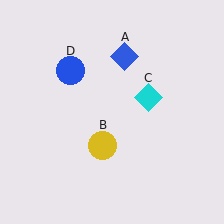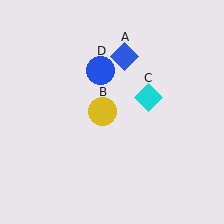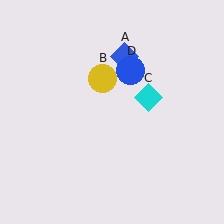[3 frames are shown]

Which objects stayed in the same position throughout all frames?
Blue diamond (object A) and cyan diamond (object C) remained stationary.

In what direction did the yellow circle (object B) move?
The yellow circle (object B) moved up.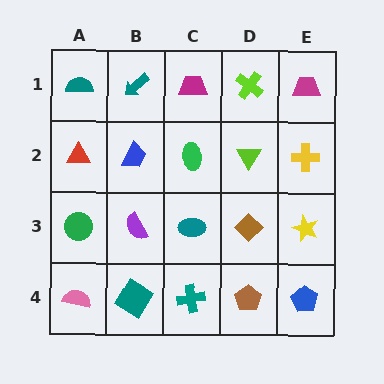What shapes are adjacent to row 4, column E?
A yellow star (row 3, column E), a brown pentagon (row 4, column D).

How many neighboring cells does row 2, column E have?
3.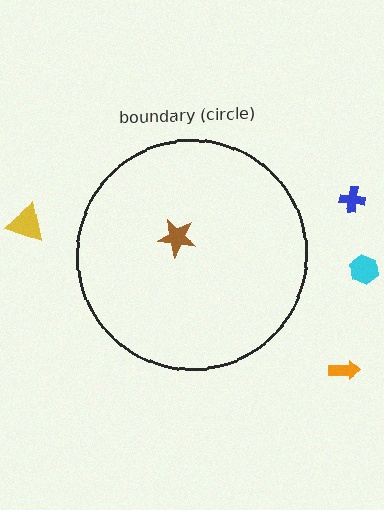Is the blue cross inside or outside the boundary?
Outside.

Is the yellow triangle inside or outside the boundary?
Outside.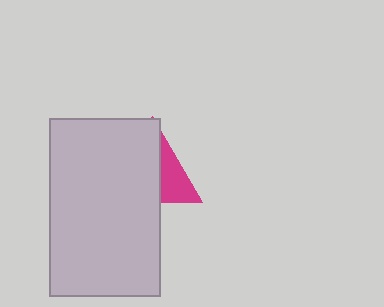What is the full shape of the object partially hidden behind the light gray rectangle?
The partially hidden object is a magenta triangle.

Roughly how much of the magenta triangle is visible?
A small part of it is visible (roughly 34%).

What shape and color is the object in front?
The object in front is a light gray rectangle.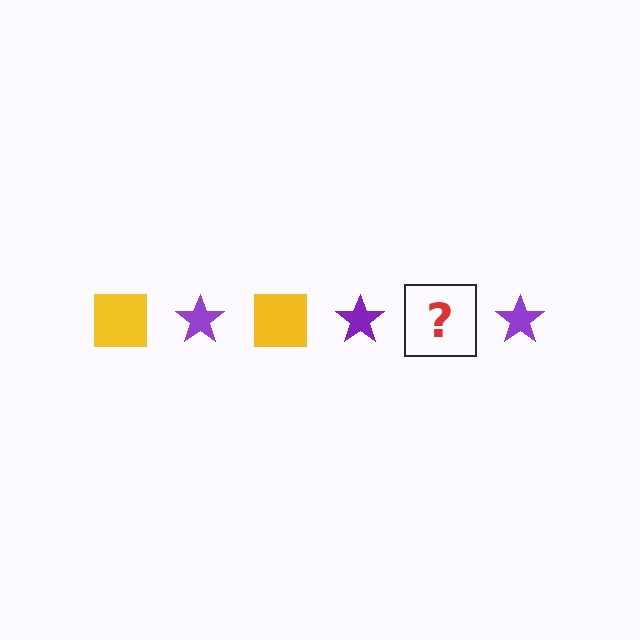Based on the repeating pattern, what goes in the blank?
The blank should be a yellow square.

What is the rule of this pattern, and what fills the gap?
The rule is that the pattern alternates between yellow square and purple star. The gap should be filled with a yellow square.